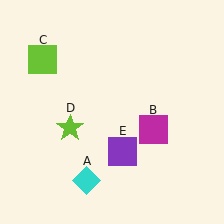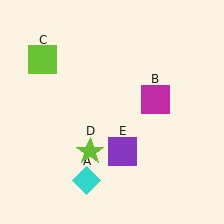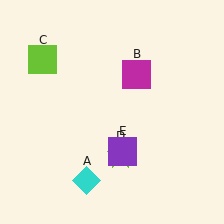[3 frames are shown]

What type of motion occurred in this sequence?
The magenta square (object B), lime star (object D) rotated counterclockwise around the center of the scene.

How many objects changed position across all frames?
2 objects changed position: magenta square (object B), lime star (object D).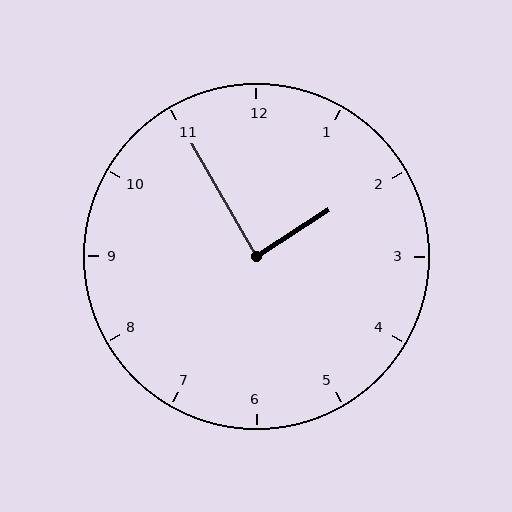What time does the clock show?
1:55.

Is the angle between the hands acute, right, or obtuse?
It is right.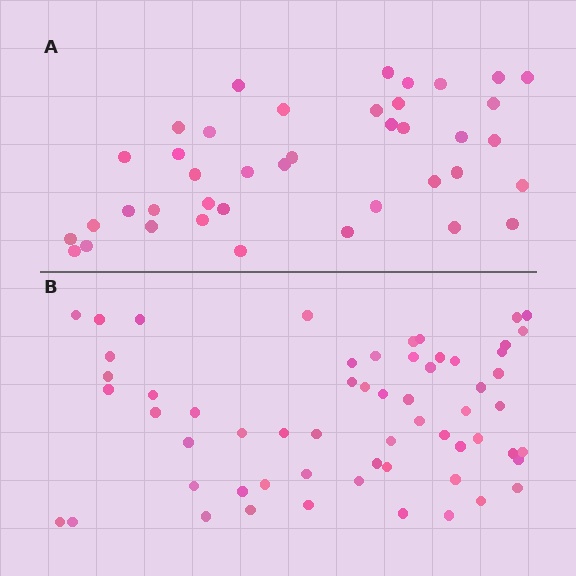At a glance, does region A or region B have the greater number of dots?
Region B (the bottom region) has more dots.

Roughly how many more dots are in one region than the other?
Region B has approximately 20 more dots than region A.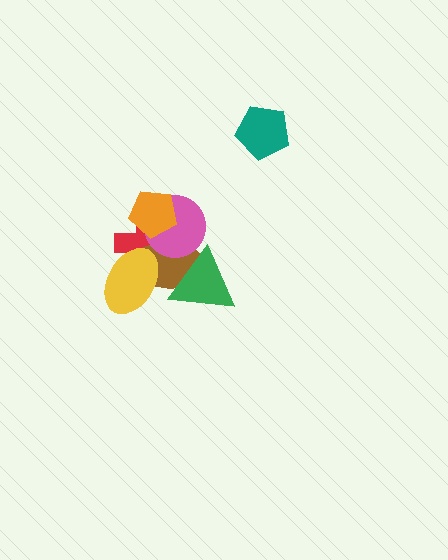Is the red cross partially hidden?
Yes, it is partially covered by another shape.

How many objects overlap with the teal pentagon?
0 objects overlap with the teal pentagon.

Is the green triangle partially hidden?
No, no other shape covers it.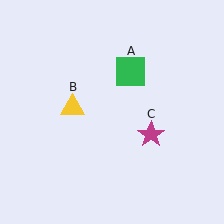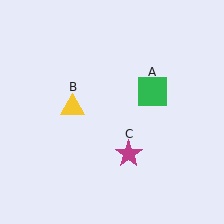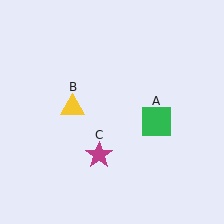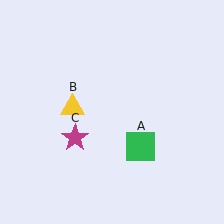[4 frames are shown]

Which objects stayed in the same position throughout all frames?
Yellow triangle (object B) remained stationary.